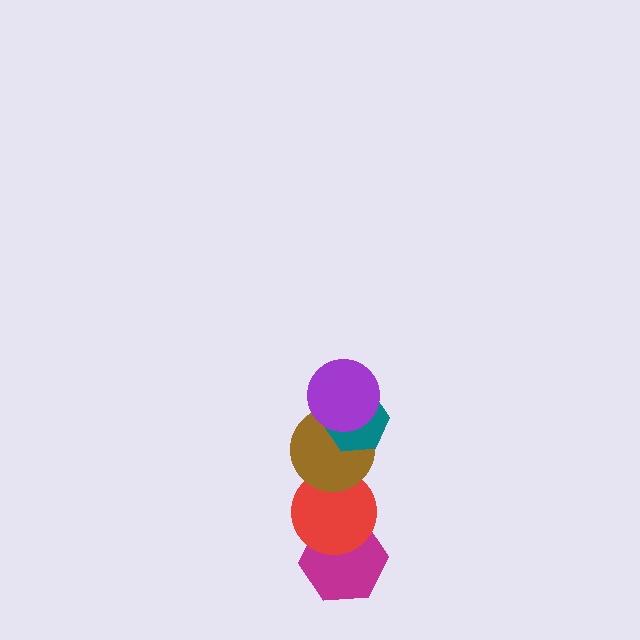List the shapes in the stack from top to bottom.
From top to bottom: the purple circle, the teal hexagon, the brown circle, the red circle, the magenta hexagon.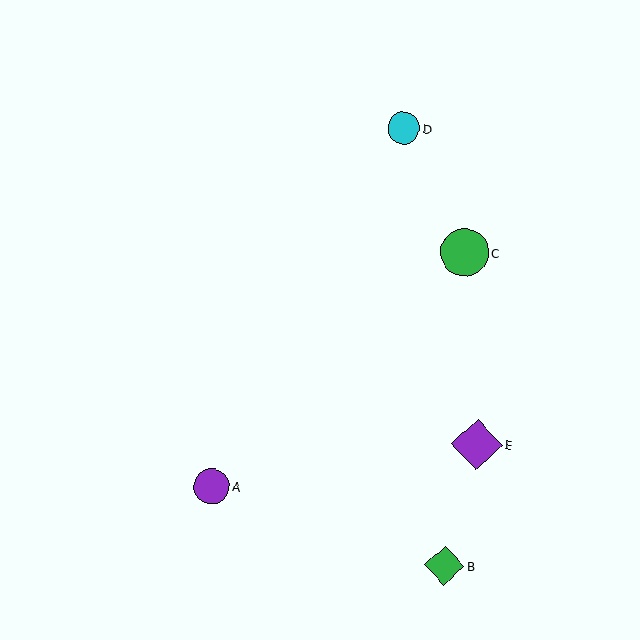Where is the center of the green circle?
The center of the green circle is at (465, 253).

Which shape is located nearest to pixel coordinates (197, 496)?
The purple circle (labeled A) at (212, 486) is nearest to that location.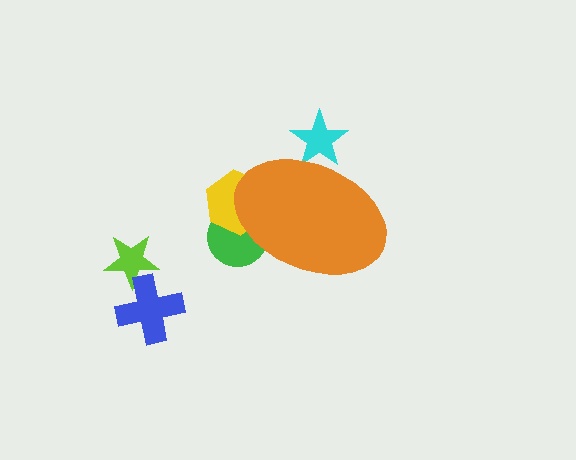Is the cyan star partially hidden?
Yes, the cyan star is partially hidden behind the orange ellipse.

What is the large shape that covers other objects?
An orange ellipse.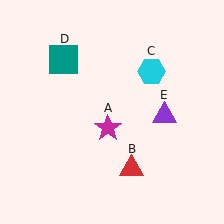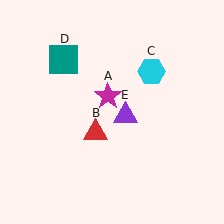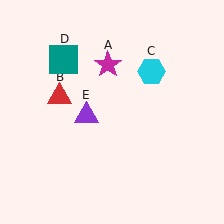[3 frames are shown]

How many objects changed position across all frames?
3 objects changed position: magenta star (object A), red triangle (object B), purple triangle (object E).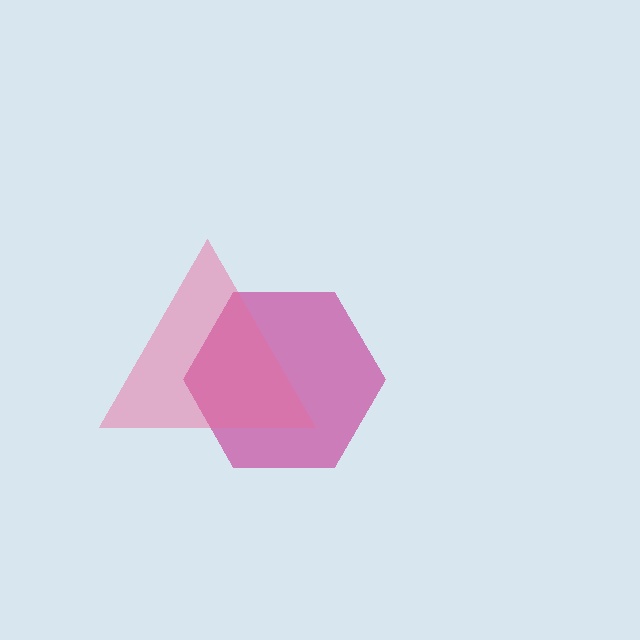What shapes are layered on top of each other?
The layered shapes are: a magenta hexagon, a pink triangle.